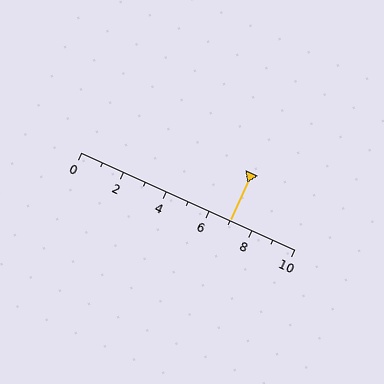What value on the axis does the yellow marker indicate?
The marker indicates approximately 7.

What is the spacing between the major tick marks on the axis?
The major ticks are spaced 2 apart.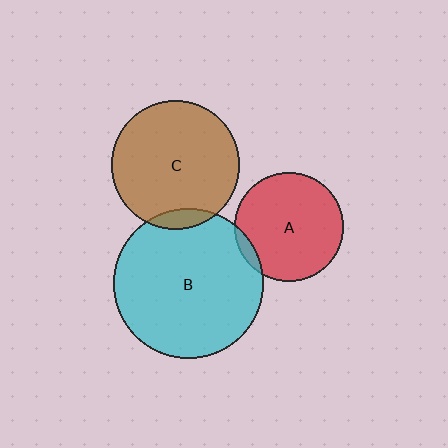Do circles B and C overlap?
Yes.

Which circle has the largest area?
Circle B (cyan).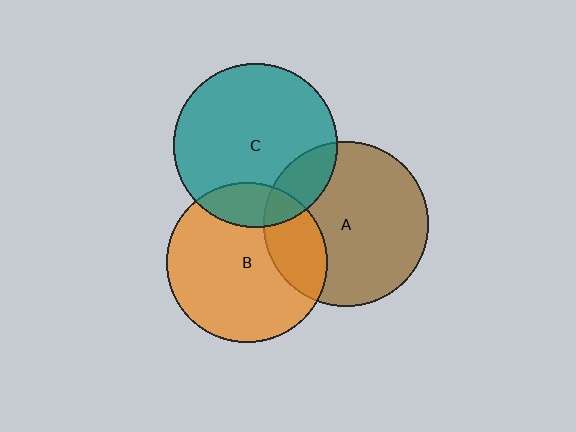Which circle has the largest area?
Circle A (brown).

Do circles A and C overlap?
Yes.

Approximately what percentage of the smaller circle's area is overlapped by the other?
Approximately 15%.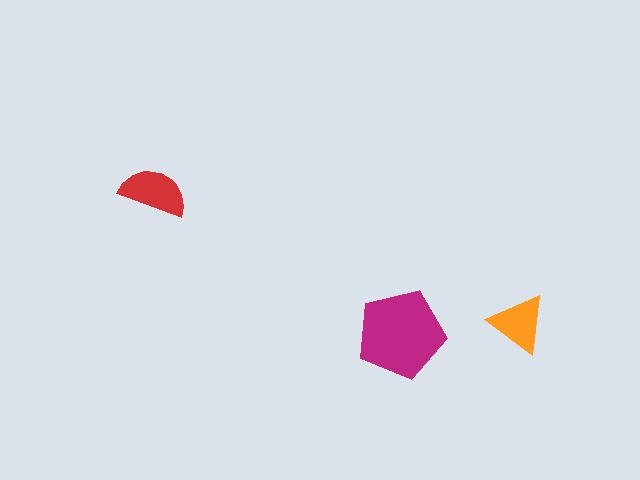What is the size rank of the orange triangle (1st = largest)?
3rd.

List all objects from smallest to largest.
The orange triangle, the red semicircle, the magenta pentagon.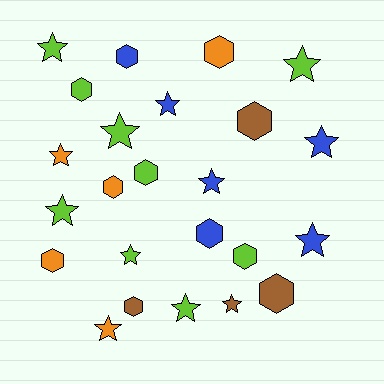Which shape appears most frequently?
Star, with 13 objects.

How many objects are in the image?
There are 24 objects.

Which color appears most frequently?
Lime, with 9 objects.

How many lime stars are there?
There are 6 lime stars.